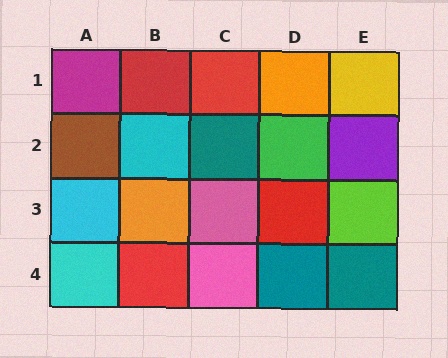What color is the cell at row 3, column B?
Orange.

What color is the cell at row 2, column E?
Purple.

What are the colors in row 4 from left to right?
Cyan, red, pink, teal, teal.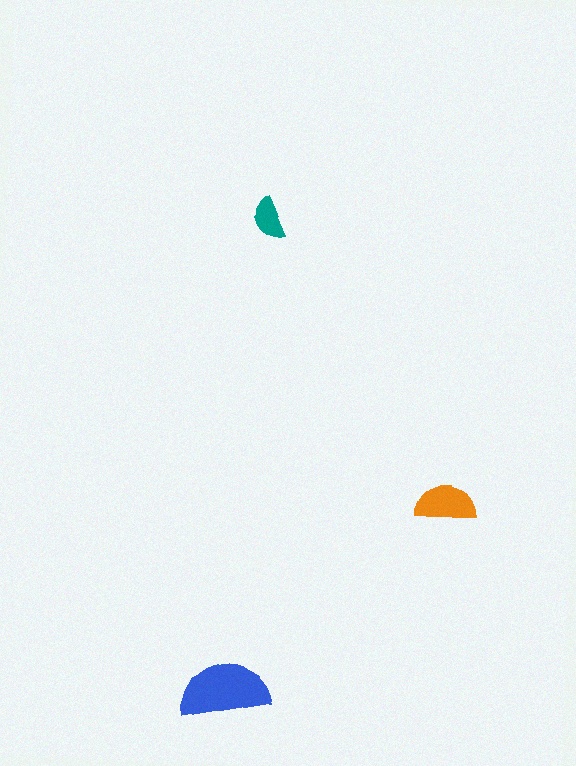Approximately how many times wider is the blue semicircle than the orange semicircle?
About 1.5 times wider.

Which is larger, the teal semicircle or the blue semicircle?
The blue one.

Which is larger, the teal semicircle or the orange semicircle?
The orange one.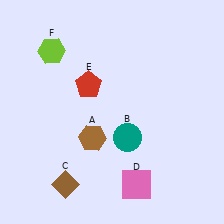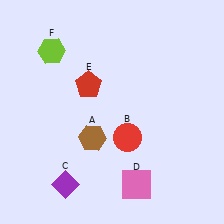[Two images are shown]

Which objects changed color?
B changed from teal to red. C changed from brown to purple.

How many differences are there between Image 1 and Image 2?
There are 2 differences between the two images.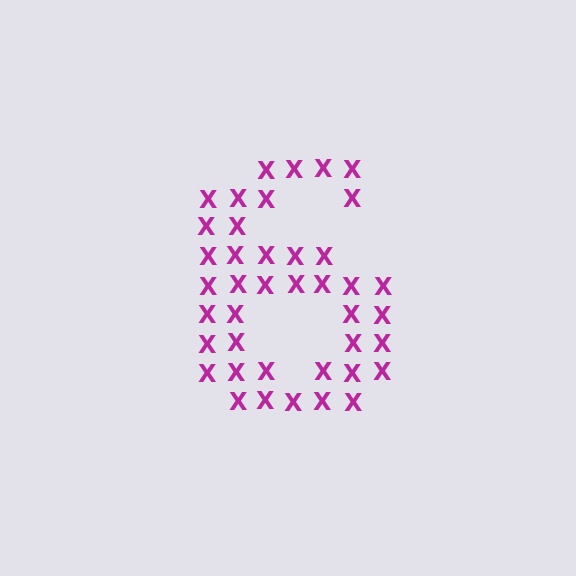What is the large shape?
The large shape is the digit 6.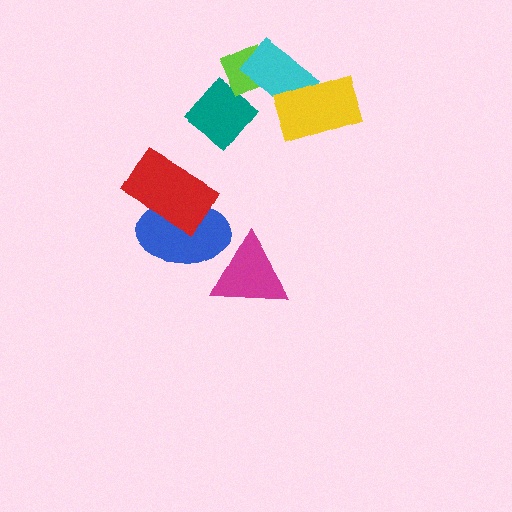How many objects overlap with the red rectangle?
1 object overlaps with the red rectangle.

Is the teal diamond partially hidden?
No, no other shape covers it.